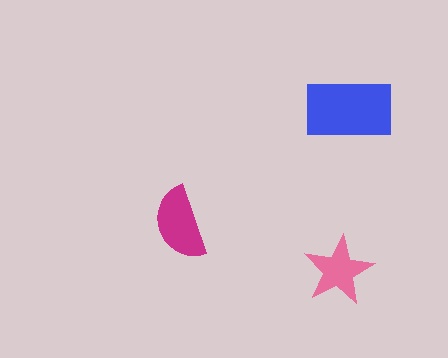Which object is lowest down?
The pink star is bottommost.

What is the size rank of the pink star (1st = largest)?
3rd.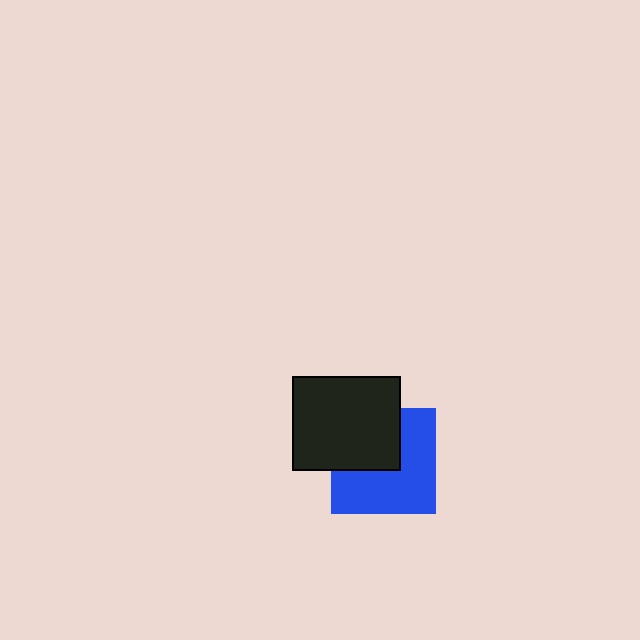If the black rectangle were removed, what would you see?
You would see the complete blue square.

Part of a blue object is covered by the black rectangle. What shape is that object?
It is a square.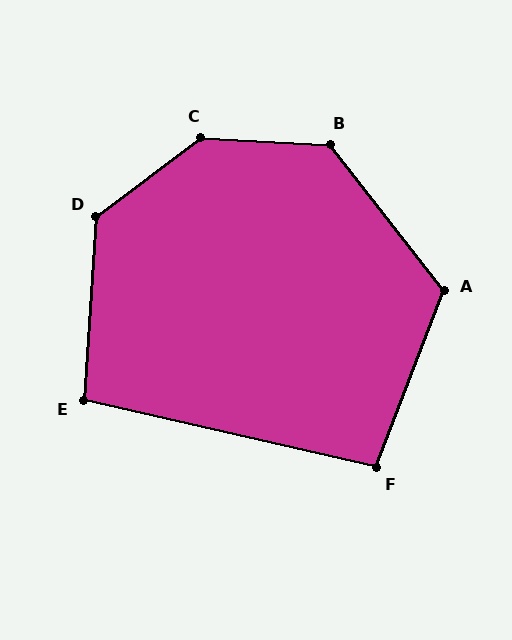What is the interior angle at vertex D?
Approximately 131 degrees (obtuse).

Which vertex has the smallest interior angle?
F, at approximately 98 degrees.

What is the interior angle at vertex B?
Approximately 131 degrees (obtuse).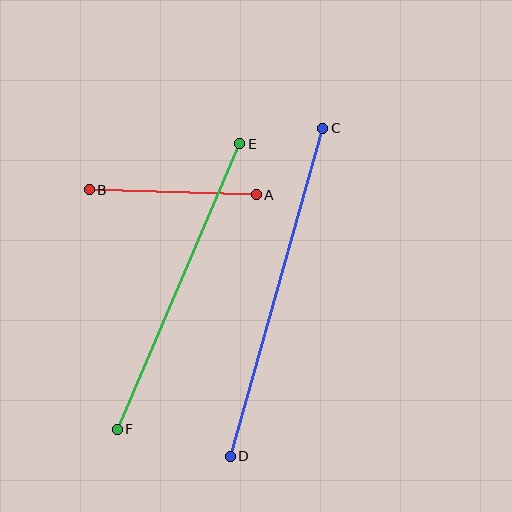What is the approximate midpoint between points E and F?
The midpoint is at approximately (178, 286) pixels.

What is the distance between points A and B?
The distance is approximately 167 pixels.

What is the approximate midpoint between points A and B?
The midpoint is at approximately (173, 192) pixels.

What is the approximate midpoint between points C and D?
The midpoint is at approximately (276, 292) pixels.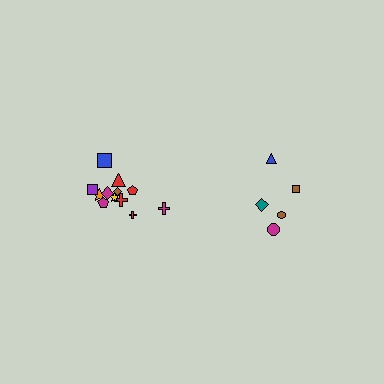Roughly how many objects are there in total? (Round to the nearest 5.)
Roughly 15 objects in total.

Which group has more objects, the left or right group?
The left group.